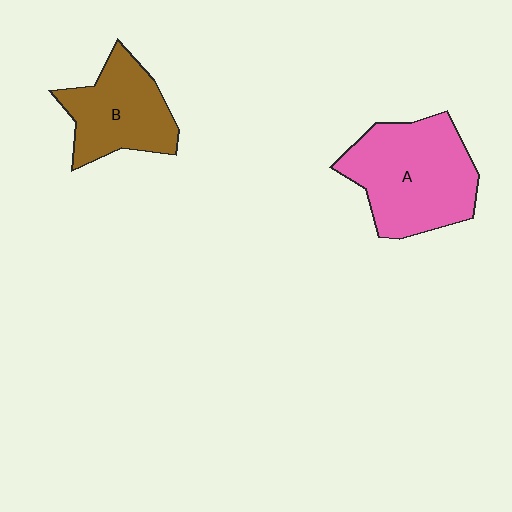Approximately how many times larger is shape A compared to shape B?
Approximately 1.4 times.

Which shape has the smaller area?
Shape B (brown).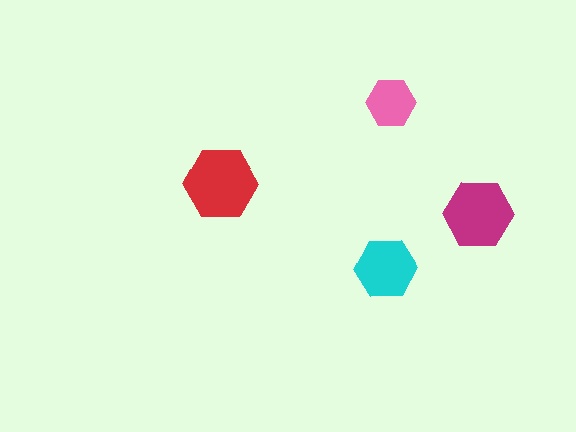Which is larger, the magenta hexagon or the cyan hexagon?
The magenta one.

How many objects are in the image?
There are 4 objects in the image.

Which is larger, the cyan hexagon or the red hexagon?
The red one.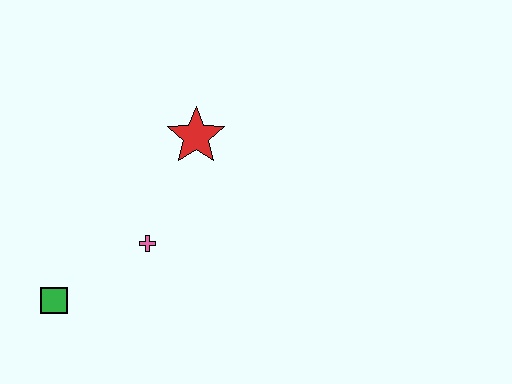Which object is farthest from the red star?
The green square is farthest from the red star.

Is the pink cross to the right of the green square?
Yes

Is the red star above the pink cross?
Yes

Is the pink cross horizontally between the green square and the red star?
Yes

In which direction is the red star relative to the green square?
The red star is above the green square.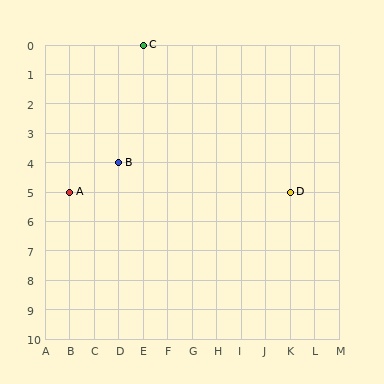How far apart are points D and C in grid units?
Points D and C are 6 columns and 5 rows apart (about 7.8 grid units diagonally).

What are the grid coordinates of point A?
Point A is at grid coordinates (B, 5).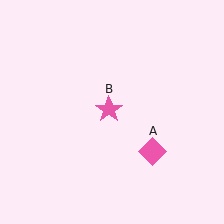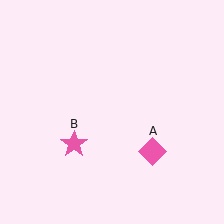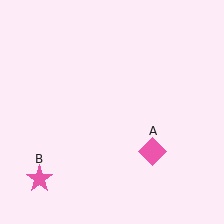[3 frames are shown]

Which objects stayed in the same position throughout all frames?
Pink diamond (object A) remained stationary.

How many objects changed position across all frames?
1 object changed position: pink star (object B).